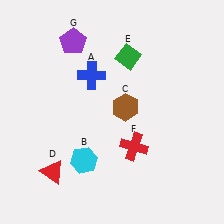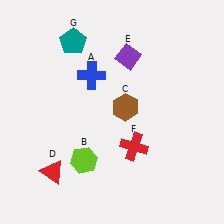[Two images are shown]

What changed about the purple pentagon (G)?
In Image 1, G is purple. In Image 2, it changed to teal.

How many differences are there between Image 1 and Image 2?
There are 3 differences between the two images.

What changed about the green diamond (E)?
In Image 1, E is green. In Image 2, it changed to purple.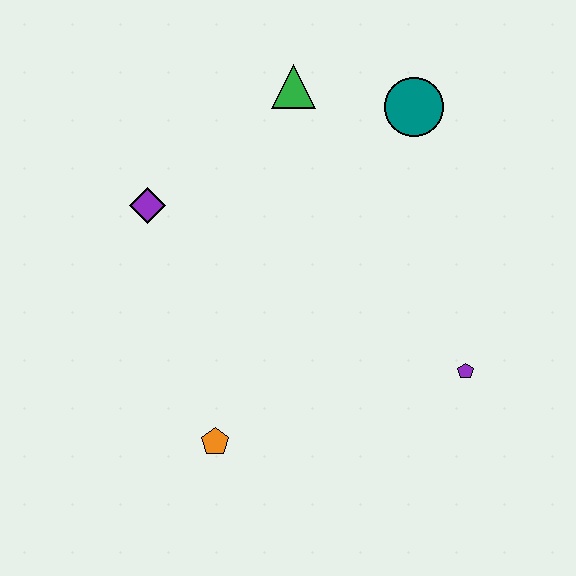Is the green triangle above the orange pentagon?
Yes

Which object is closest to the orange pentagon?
The purple diamond is closest to the orange pentagon.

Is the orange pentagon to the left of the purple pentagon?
Yes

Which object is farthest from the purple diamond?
The purple pentagon is farthest from the purple diamond.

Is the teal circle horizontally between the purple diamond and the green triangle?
No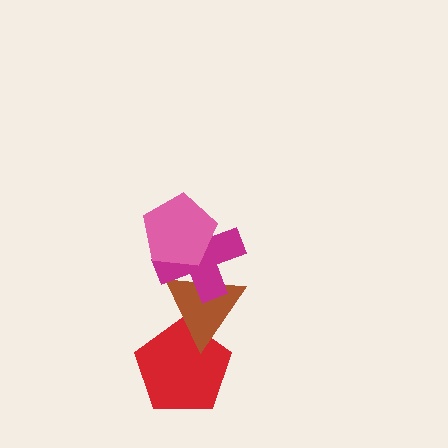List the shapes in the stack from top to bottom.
From top to bottom: the pink pentagon, the magenta cross, the brown triangle, the red pentagon.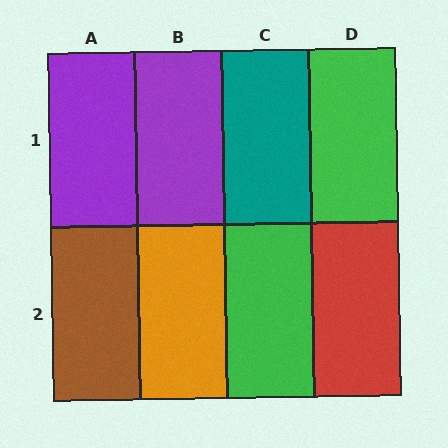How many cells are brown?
1 cell is brown.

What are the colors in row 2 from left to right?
Brown, orange, green, red.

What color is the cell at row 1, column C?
Teal.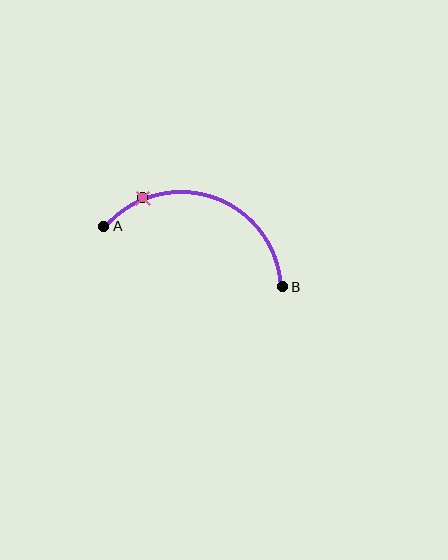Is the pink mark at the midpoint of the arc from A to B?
No. The pink mark lies on the arc but is closer to endpoint A. The arc midpoint would be at the point on the curve equidistant along the arc from both A and B.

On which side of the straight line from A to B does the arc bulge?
The arc bulges above the straight line connecting A and B.